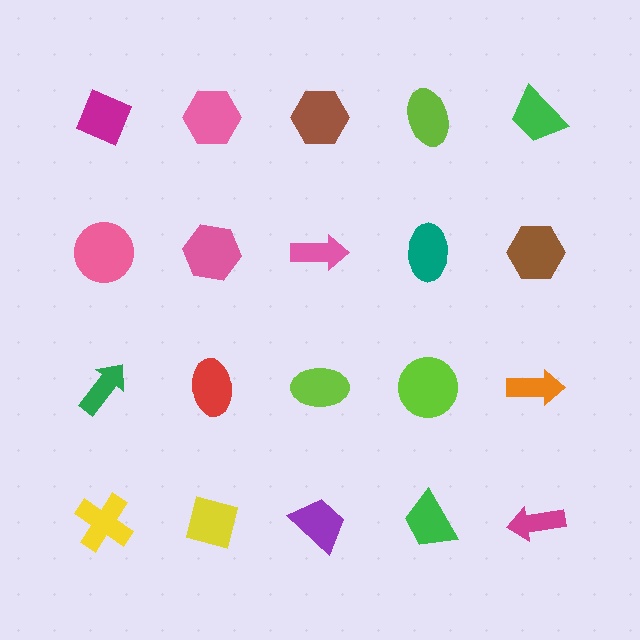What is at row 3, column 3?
A lime ellipse.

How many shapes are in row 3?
5 shapes.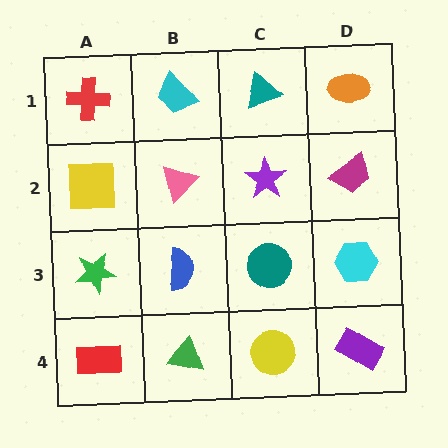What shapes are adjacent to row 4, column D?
A cyan hexagon (row 3, column D), a yellow circle (row 4, column C).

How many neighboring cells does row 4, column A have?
2.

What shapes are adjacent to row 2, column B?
A cyan trapezoid (row 1, column B), a blue semicircle (row 3, column B), a yellow square (row 2, column A), a purple star (row 2, column C).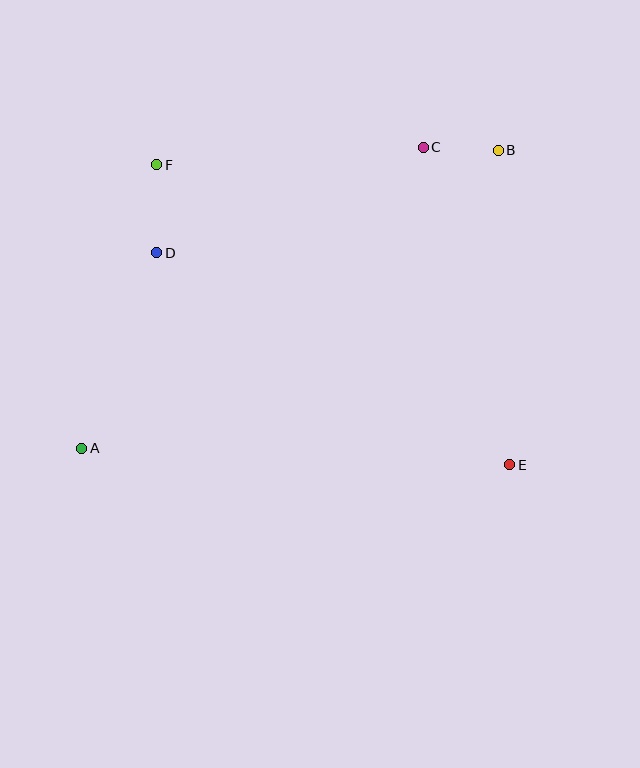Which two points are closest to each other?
Points B and C are closest to each other.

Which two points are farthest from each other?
Points A and B are farthest from each other.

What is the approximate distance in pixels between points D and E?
The distance between D and E is approximately 412 pixels.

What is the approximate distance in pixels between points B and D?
The distance between B and D is approximately 357 pixels.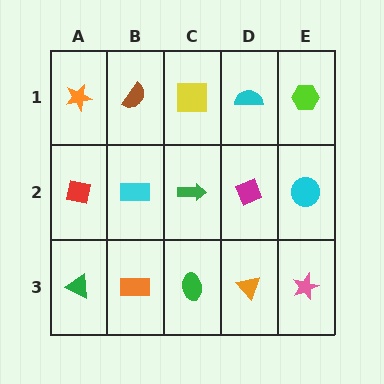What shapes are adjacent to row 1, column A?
A red square (row 2, column A), a brown semicircle (row 1, column B).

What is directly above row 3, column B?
A cyan rectangle.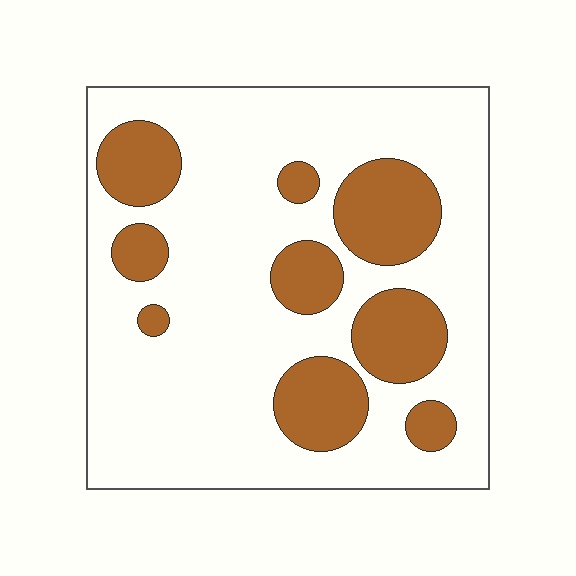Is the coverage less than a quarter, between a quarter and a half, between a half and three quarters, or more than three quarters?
Between a quarter and a half.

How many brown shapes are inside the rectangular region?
9.